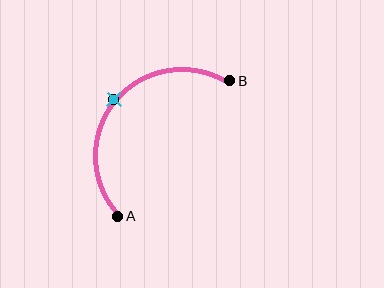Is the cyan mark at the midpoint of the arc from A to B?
Yes. The cyan mark lies on the arc at equal arc-length from both A and B — it is the arc midpoint.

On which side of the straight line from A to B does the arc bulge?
The arc bulges above and to the left of the straight line connecting A and B.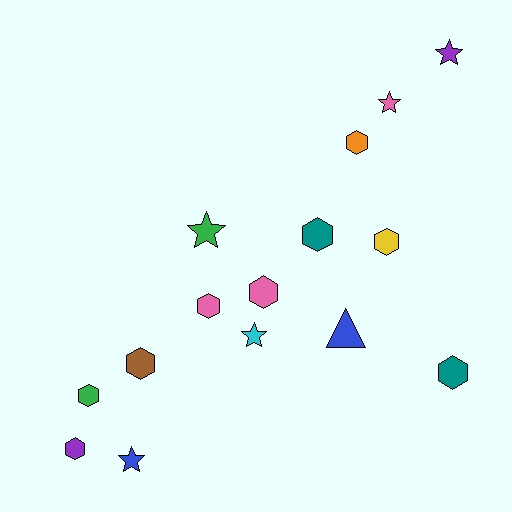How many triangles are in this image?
There is 1 triangle.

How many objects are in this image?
There are 15 objects.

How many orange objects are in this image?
There is 1 orange object.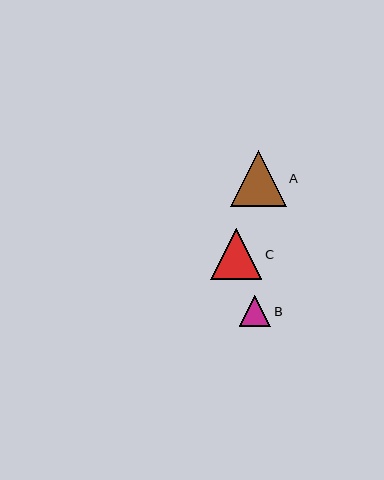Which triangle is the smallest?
Triangle B is the smallest with a size of approximately 31 pixels.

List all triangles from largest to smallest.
From largest to smallest: A, C, B.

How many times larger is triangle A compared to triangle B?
Triangle A is approximately 1.8 times the size of triangle B.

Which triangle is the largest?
Triangle A is the largest with a size of approximately 56 pixels.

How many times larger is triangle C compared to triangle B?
Triangle C is approximately 1.6 times the size of triangle B.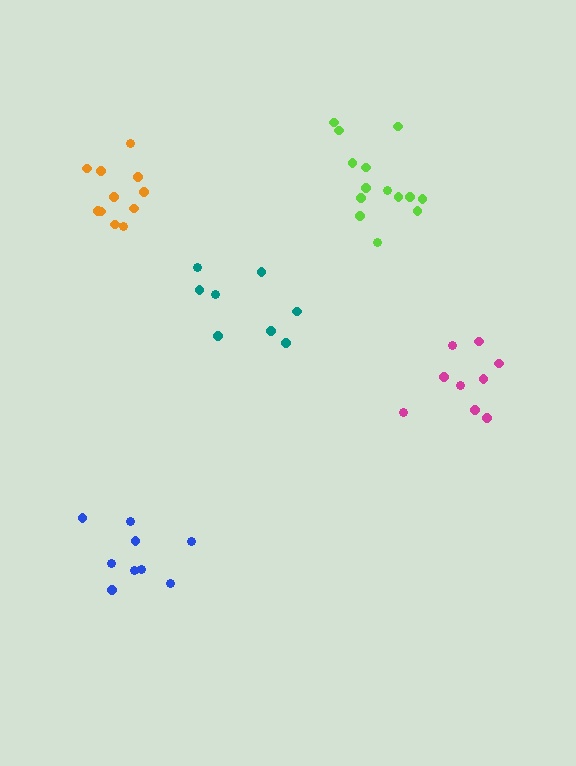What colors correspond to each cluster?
The clusters are colored: blue, teal, lime, orange, magenta.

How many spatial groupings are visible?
There are 5 spatial groupings.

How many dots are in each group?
Group 1: 9 dots, Group 2: 8 dots, Group 3: 14 dots, Group 4: 11 dots, Group 5: 9 dots (51 total).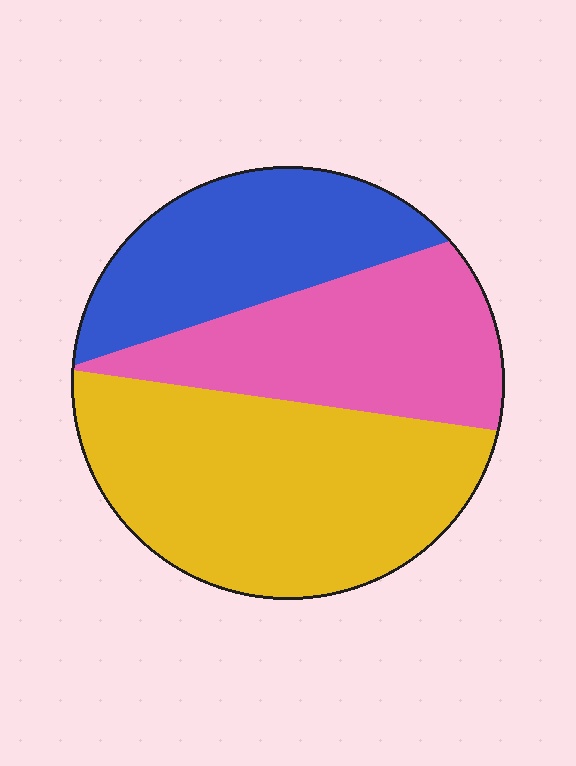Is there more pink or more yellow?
Yellow.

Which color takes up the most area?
Yellow, at roughly 45%.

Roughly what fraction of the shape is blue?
Blue takes up between a sixth and a third of the shape.